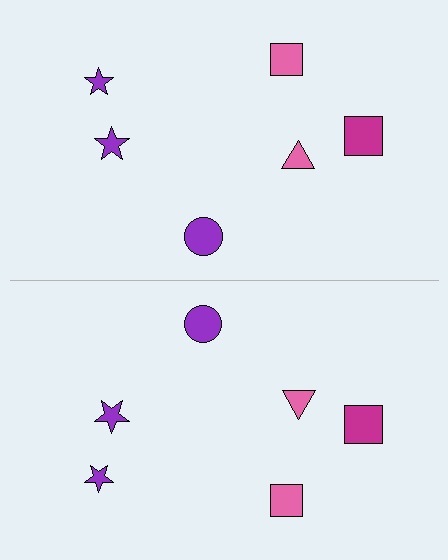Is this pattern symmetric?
Yes, this pattern has bilateral (reflection) symmetry.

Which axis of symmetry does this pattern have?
The pattern has a horizontal axis of symmetry running through the center of the image.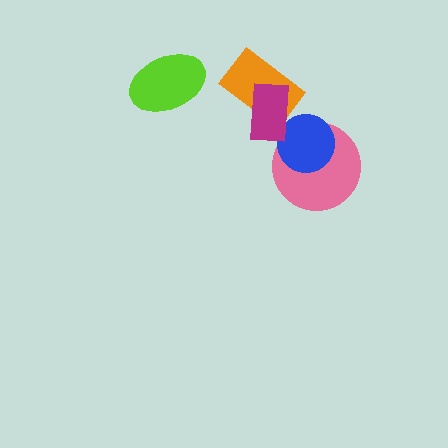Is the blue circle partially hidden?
Yes, it is partially covered by another shape.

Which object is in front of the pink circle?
The blue circle is in front of the pink circle.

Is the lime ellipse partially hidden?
No, no other shape covers it.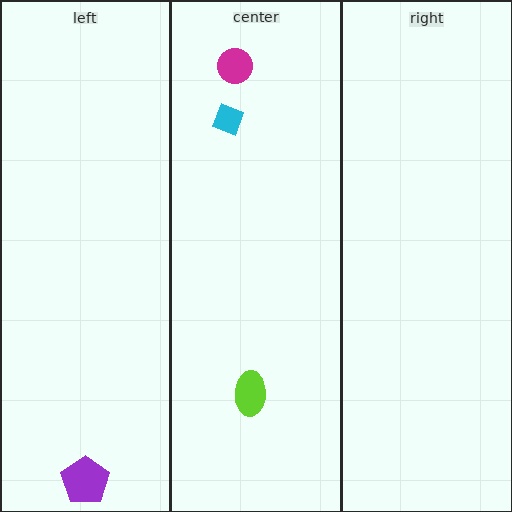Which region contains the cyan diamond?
The center region.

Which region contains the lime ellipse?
The center region.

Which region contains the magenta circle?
The center region.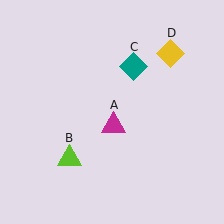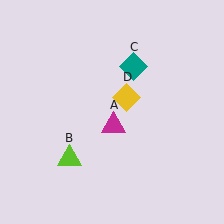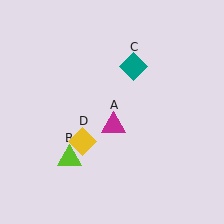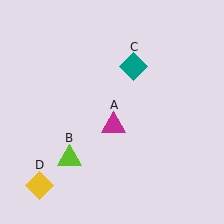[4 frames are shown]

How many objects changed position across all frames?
1 object changed position: yellow diamond (object D).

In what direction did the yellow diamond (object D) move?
The yellow diamond (object D) moved down and to the left.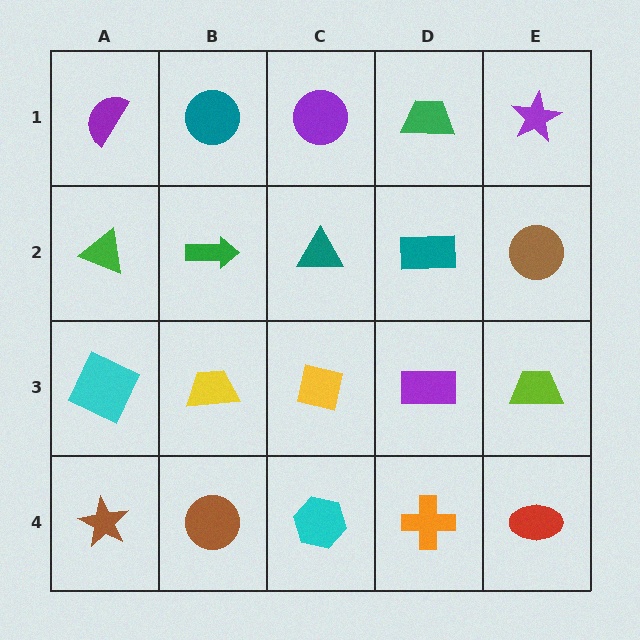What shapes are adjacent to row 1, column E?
A brown circle (row 2, column E), a green trapezoid (row 1, column D).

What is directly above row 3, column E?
A brown circle.